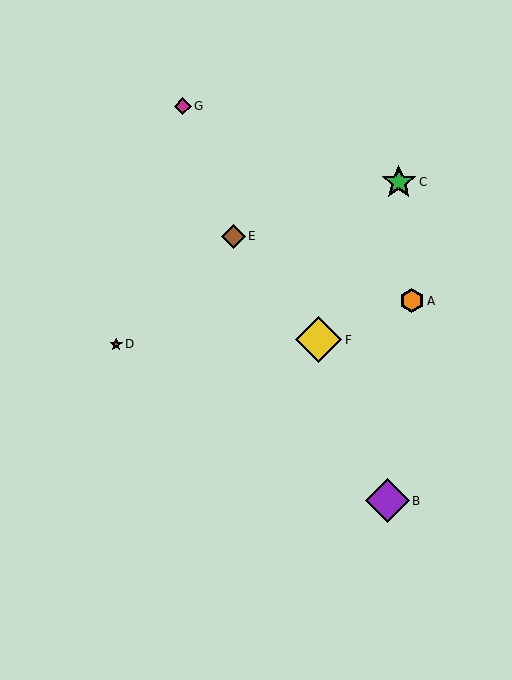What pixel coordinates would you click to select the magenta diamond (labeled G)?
Click at (183, 106) to select the magenta diamond G.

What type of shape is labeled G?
Shape G is a magenta diamond.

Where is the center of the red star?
The center of the red star is at (116, 344).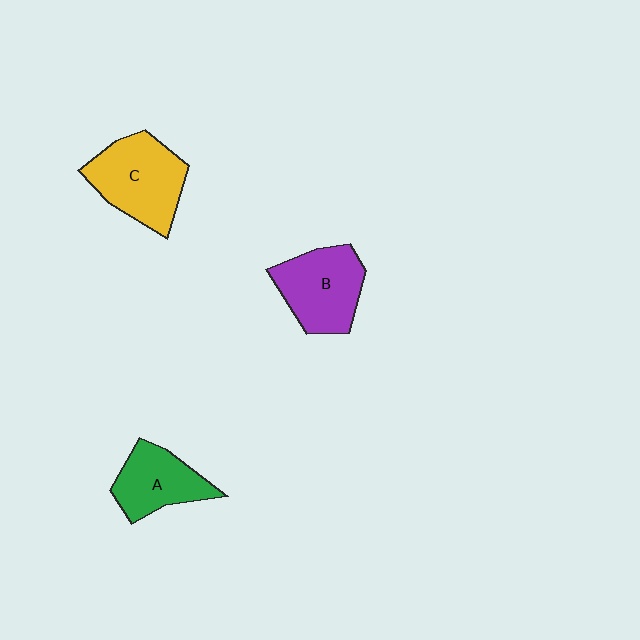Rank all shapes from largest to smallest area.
From largest to smallest: C (yellow), B (purple), A (green).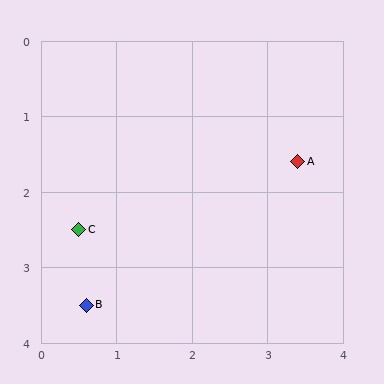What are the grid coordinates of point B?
Point B is at approximately (0.6, 3.5).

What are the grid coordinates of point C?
Point C is at approximately (0.5, 2.5).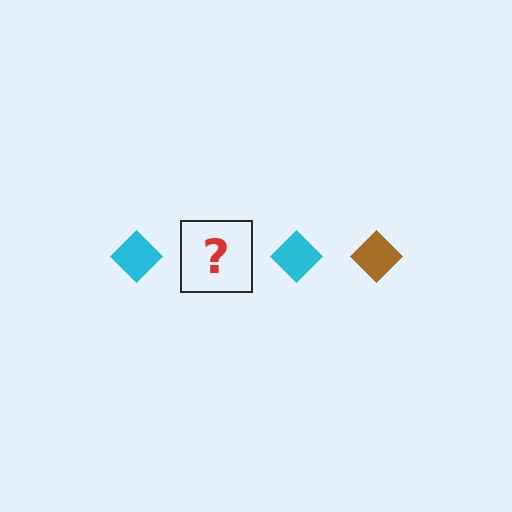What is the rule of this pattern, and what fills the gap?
The rule is that the pattern cycles through cyan, brown diamonds. The gap should be filled with a brown diamond.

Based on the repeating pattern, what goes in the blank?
The blank should be a brown diamond.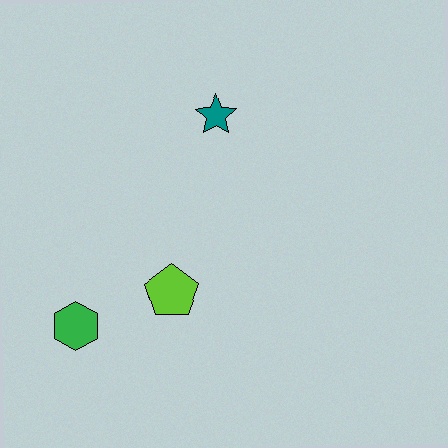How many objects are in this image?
There are 3 objects.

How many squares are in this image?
There are no squares.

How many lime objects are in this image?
There is 1 lime object.